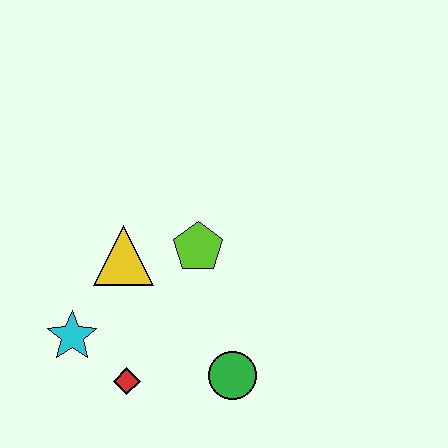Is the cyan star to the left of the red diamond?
Yes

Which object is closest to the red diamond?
The cyan star is closest to the red diamond.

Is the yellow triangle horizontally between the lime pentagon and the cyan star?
Yes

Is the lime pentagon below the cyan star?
No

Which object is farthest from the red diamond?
The lime pentagon is farthest from the red diamond.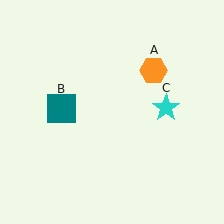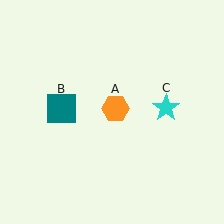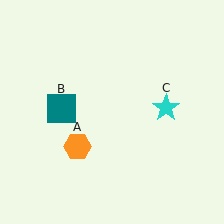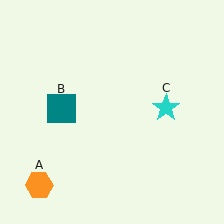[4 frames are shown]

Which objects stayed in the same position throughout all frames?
Teal square (object B) and cyan star (object C) remained stationary.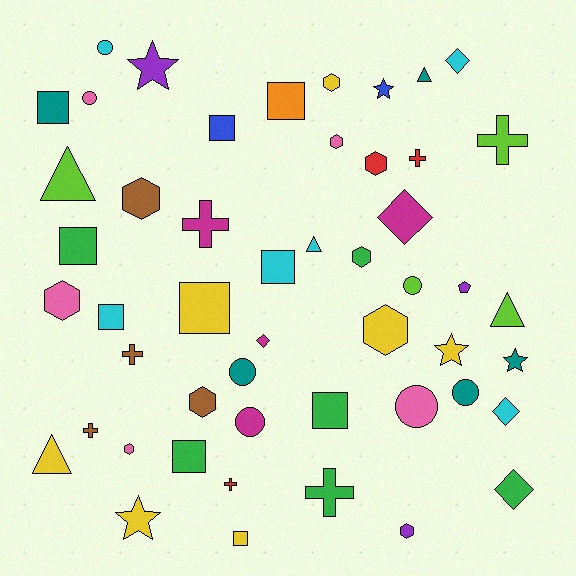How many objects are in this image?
There are 50 objects.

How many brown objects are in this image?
There are 4 brown objects.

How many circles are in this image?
There are 7 circles.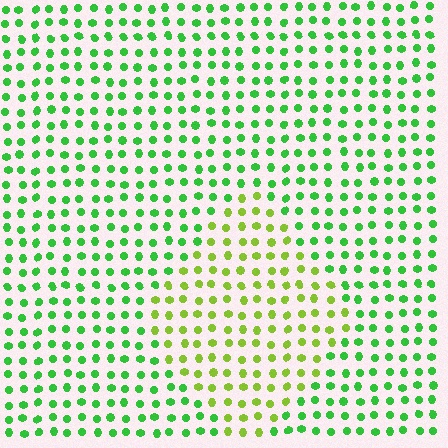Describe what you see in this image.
The image is filled with small green elements in a uniform arrangement. A diamond-shaped region is visible where the elements are tinted to a slightly different hue, forming a subtle color boundary.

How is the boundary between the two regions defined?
The boundary is defined purely by a slight shift in hue (about 38 degrees). Spacing, size, and orientation are identical on both sides.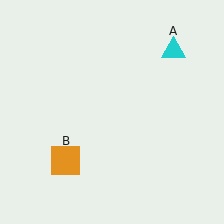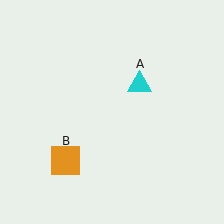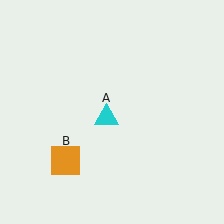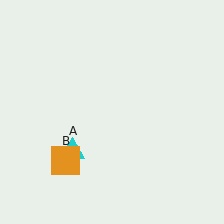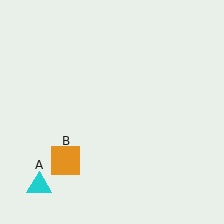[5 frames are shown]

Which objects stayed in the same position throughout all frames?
Orange square (object B) remained stationary.